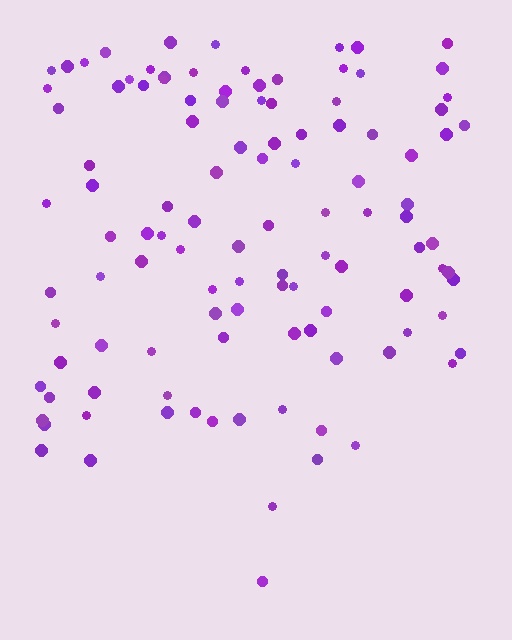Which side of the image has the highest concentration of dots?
The top.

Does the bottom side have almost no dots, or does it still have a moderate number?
Still a moderate number, just noticeably fewer than the top.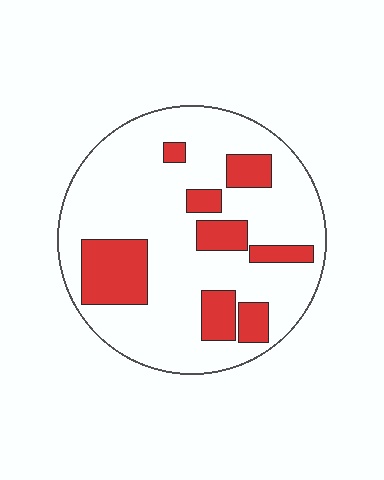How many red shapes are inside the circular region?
8.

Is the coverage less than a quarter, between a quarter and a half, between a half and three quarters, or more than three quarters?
Less than a quarter.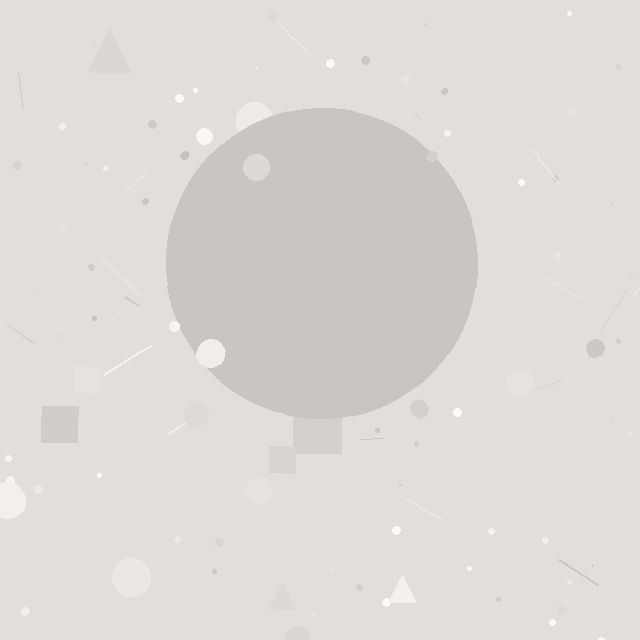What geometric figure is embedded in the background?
A circle is embedded in the background.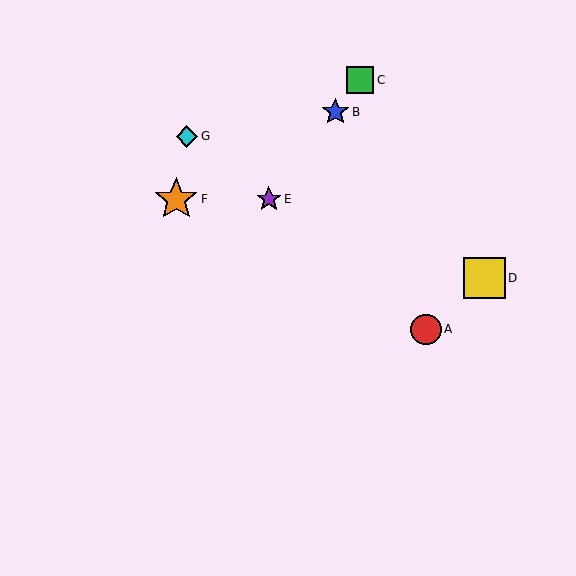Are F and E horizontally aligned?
Yes, both are at y≈199.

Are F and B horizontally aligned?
No, F is at y≈199 and B is at y≈112.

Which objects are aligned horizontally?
Objects E, F are aligned horizontally.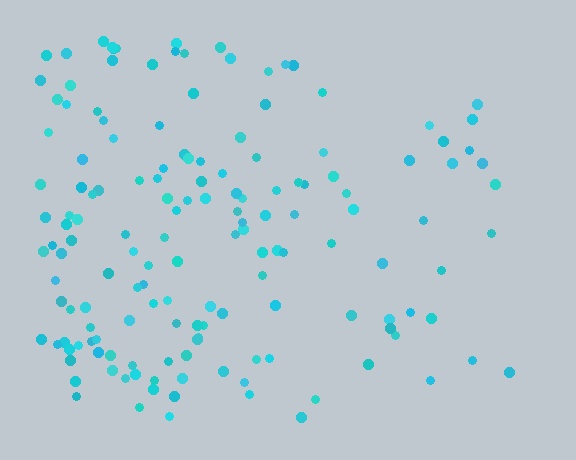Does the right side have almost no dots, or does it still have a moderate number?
Still a moderate number, just noticeably fewer than the left.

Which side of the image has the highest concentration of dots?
The left.